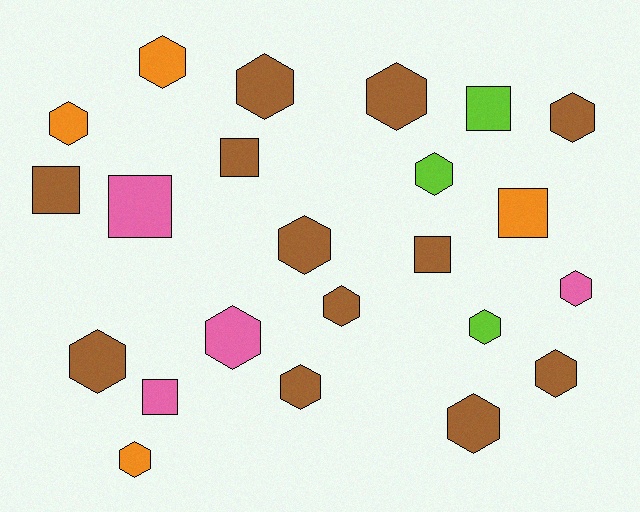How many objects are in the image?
There are 23 objects.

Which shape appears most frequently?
Hexagon, with 16 objects.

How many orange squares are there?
There is 1 orange square.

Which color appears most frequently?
Brown, with 12 objects.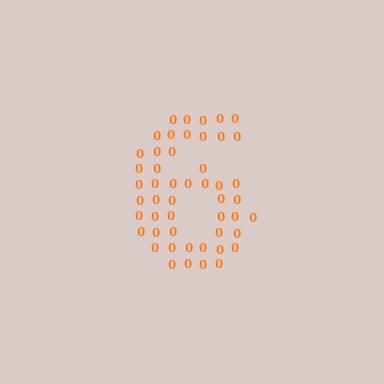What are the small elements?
The small elements are digit 0's.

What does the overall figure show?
The overall figure shows the digit 6.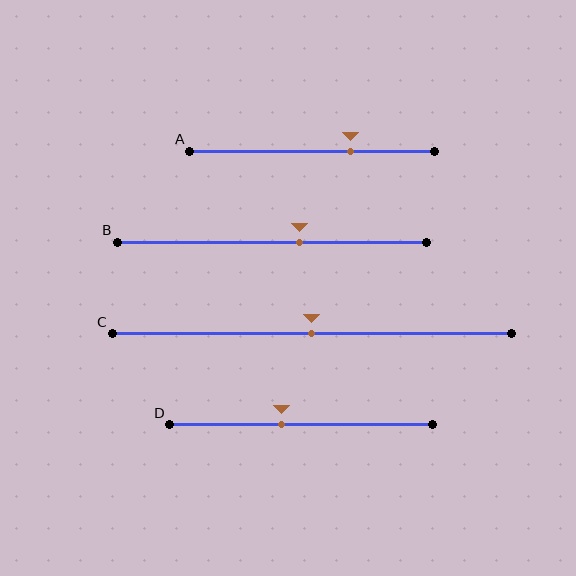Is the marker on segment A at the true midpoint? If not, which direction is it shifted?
No, the marker on segment A is shifted to the right by about 16% of the segment length.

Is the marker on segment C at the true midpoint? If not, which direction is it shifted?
Yes, the marker on segment C is at the true midpoint.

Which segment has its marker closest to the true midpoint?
Segment C has its marker closest to the true midpoint.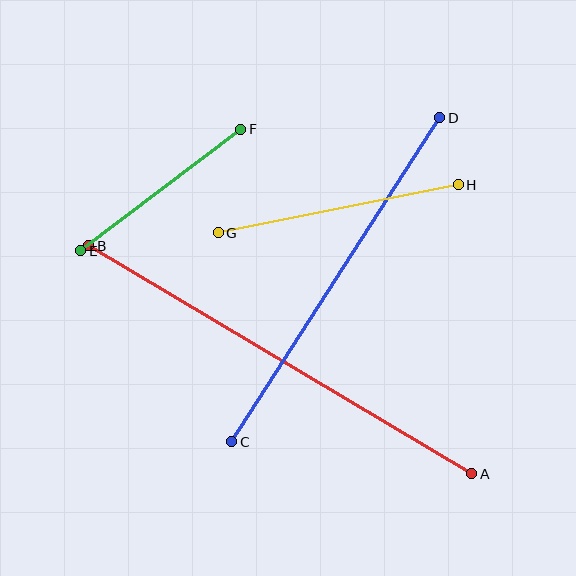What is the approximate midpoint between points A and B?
The midpoint is at approximately (280, 360) pixels.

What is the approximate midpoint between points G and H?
The midpoint is at approximately (338, 209) pixels.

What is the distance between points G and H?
The distance is approximately 245 pixels.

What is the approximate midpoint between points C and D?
The midpoint is at approximately (336, 280) pixels.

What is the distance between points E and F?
The distance is approximately 201 pixels.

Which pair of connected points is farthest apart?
Points A and B are farthest apart.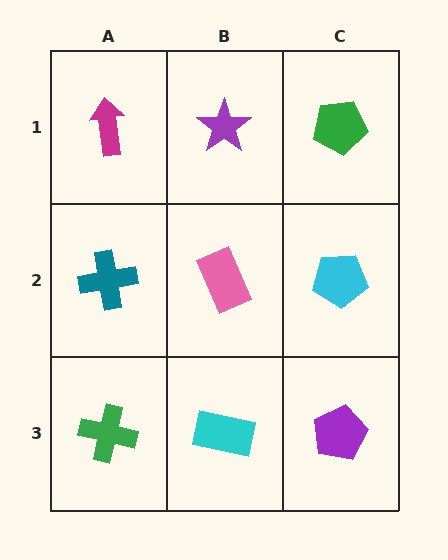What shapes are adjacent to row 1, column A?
A teal cross (row 2, column A), a purple star (row 1, column B).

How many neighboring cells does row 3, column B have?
3.